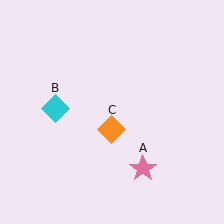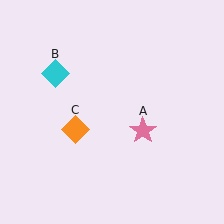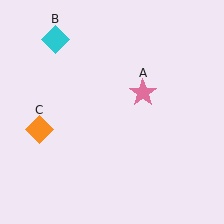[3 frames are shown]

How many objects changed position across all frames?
3 objects changed position: pink star (object A), cyan diamond (object B), orange diamond (object C).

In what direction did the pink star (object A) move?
The pink star (object A) moved up.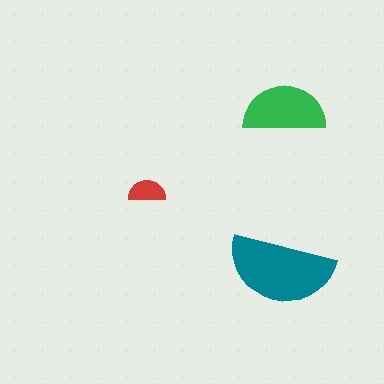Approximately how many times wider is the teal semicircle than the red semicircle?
About 3 times wider.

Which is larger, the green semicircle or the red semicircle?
The green one.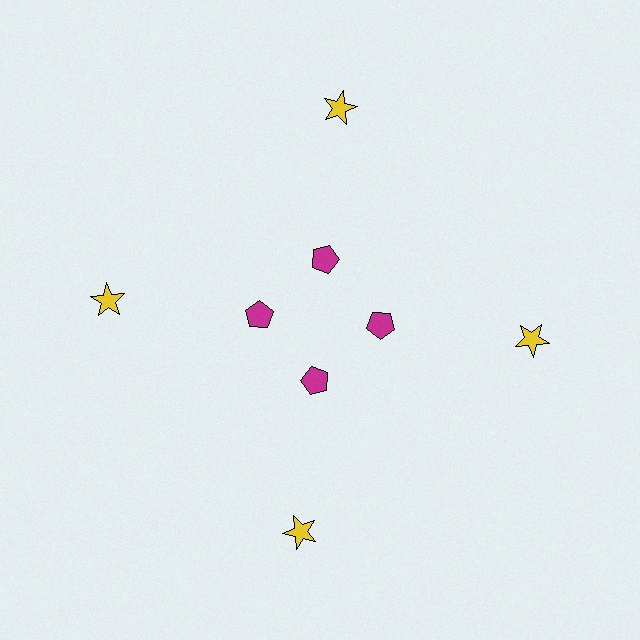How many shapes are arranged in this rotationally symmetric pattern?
There are 8 shapes, arranged in 4 groups of 2.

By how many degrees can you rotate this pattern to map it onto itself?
The pattern maps onto itself every 90 degrees of rotation.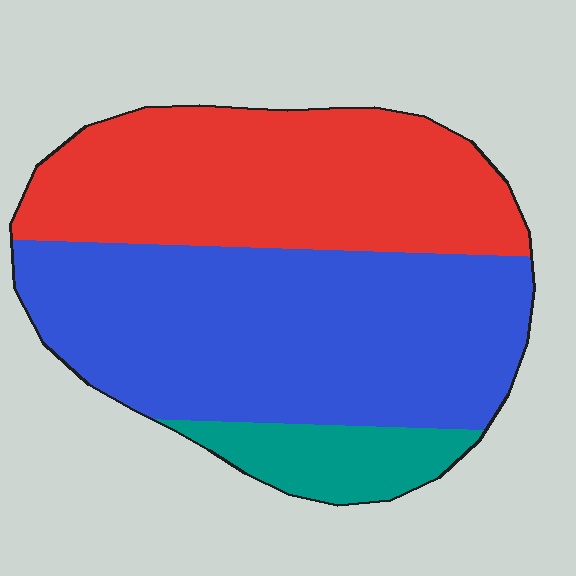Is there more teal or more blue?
Blue.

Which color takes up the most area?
Blue, at roughly 50%.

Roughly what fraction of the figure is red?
Red takes up between a quarter and a half of the figure.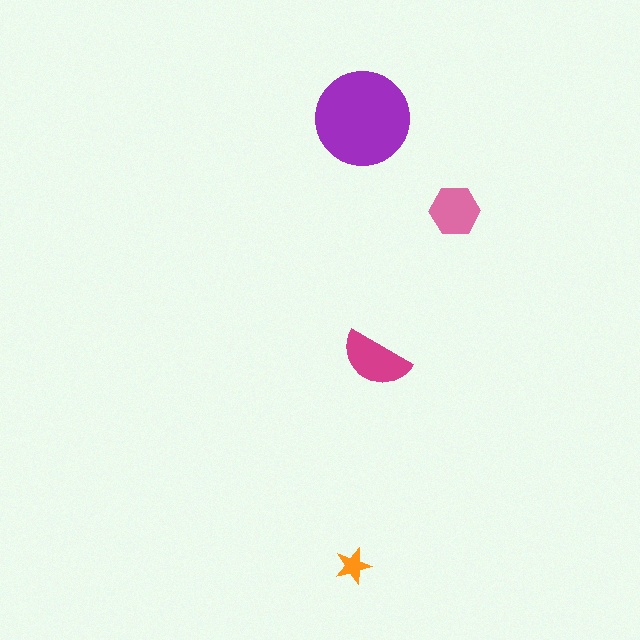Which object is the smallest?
The orange star.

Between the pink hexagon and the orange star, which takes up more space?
The pink hexagon.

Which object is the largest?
The purple circle.